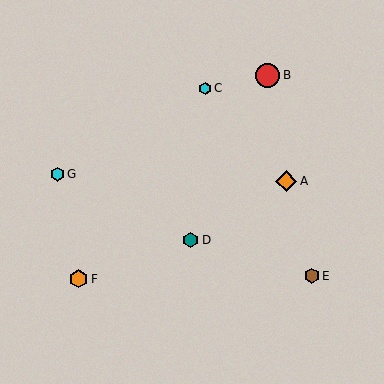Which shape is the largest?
The red circle (labeled B) is the largest.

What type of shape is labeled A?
Shape A is an orange diamond.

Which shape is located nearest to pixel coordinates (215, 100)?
The cyan hexagon (labeled C) at (205, 88) is nearest to that location.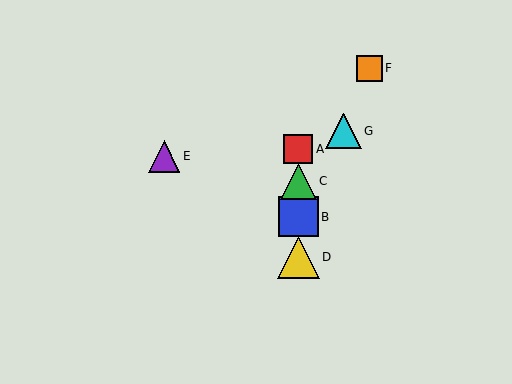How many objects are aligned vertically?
4 objects (A, B, C, D) are aligned vertically.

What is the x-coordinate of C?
Object C is at x≈298.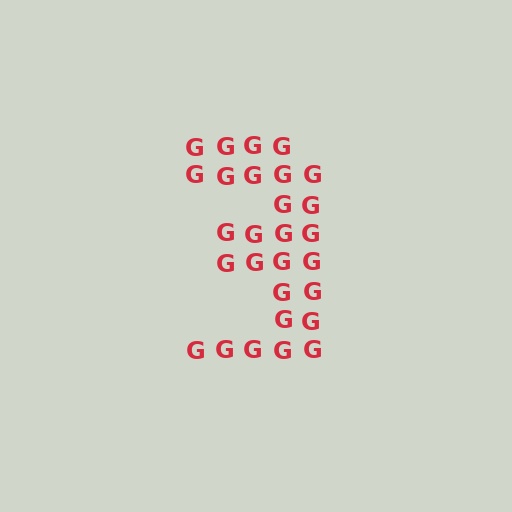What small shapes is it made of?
It is made of small letter G's.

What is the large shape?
The large shape is the digit 3.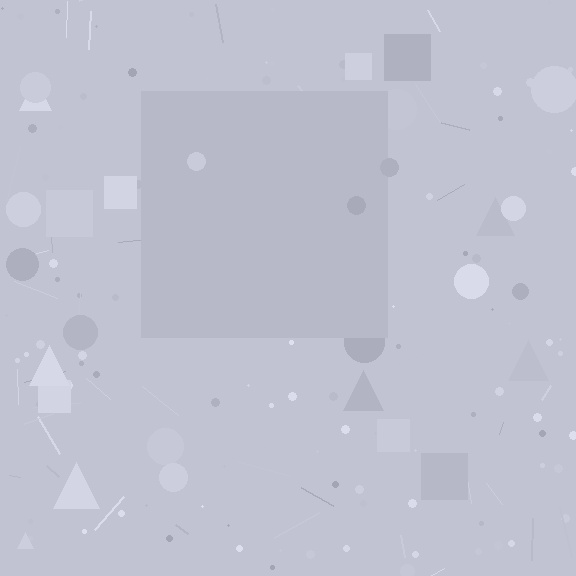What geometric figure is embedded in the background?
A square is embedded in the background.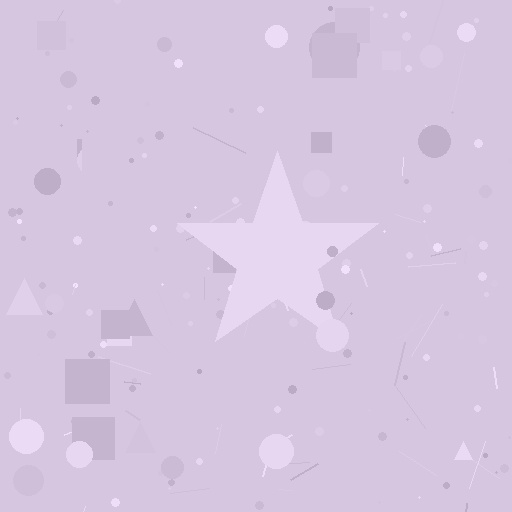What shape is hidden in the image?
A star is hidden in the image.